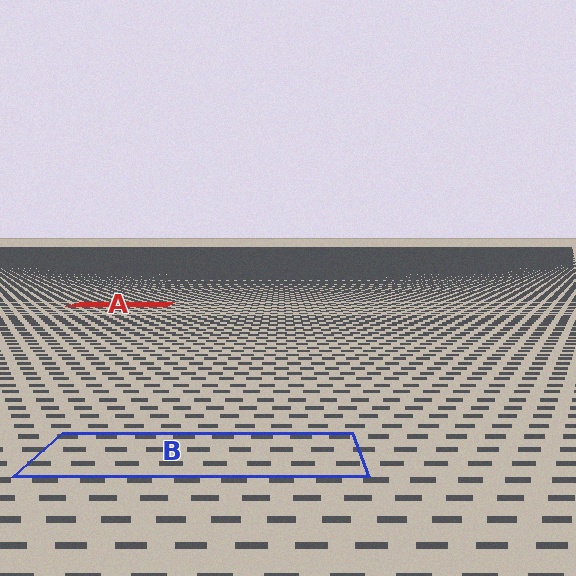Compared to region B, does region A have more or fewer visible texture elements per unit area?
Region A has more texture elements per unit area — they are packed more densely because it is farther away.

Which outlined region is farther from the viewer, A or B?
Region A is farther from the viewer — the texture elements inside it appear smaller and more densely packed.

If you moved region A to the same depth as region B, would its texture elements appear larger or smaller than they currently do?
They would appear larger. At a closer depth, the same texture elements are projected at a bigger on-screen size.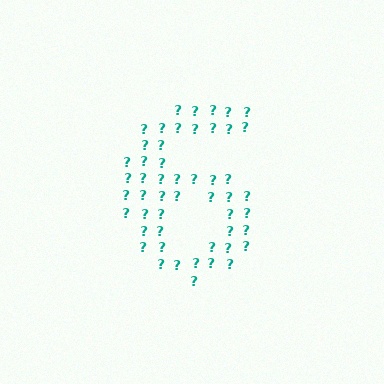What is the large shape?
The large shape is the digit 6.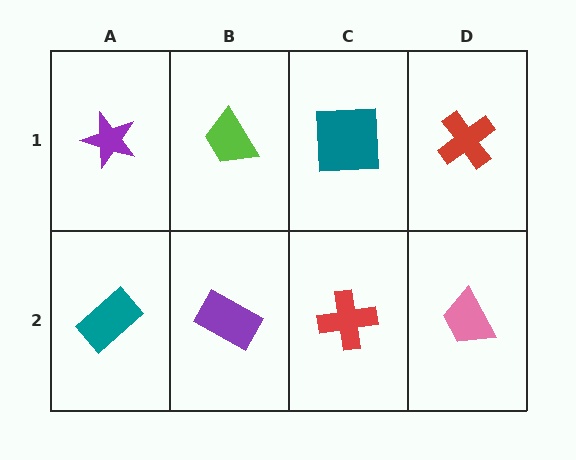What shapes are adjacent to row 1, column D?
A pink trapezoid (row 2, column D), a teal square (row 1, column C).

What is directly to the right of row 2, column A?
A purple rectangle.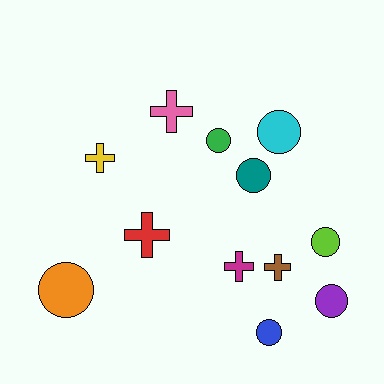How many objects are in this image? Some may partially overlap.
There are 12 objects.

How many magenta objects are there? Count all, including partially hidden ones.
There is 1 magenta object.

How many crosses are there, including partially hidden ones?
There are 5 crosses.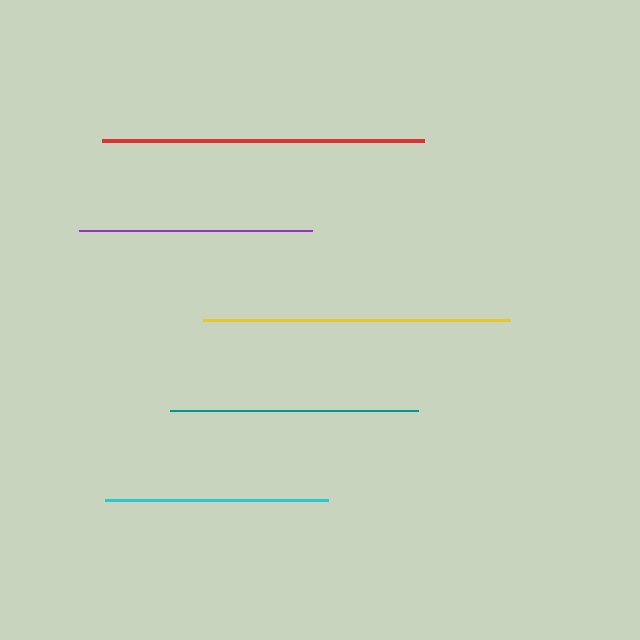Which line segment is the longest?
The red line is the longest at approximately 322 pixels.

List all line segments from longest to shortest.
From longest to shortest: red, yellow, teal, purple, cyan.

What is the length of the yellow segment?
The yellow segment is approximately 308 pixels long.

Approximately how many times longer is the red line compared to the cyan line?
The red line is approximately 1.4 times the length of the cyan line.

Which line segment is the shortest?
The cyan line is the shortest at approximately 223 pixels.